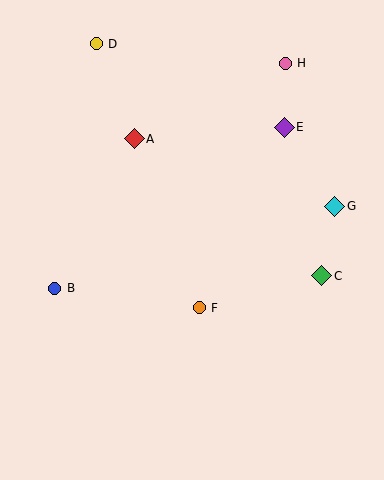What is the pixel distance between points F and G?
The distance between F and G is 169 pixels.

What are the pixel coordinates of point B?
Point B is at (55, 288).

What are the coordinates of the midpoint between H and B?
The midpoint between H and B is at (170, 176).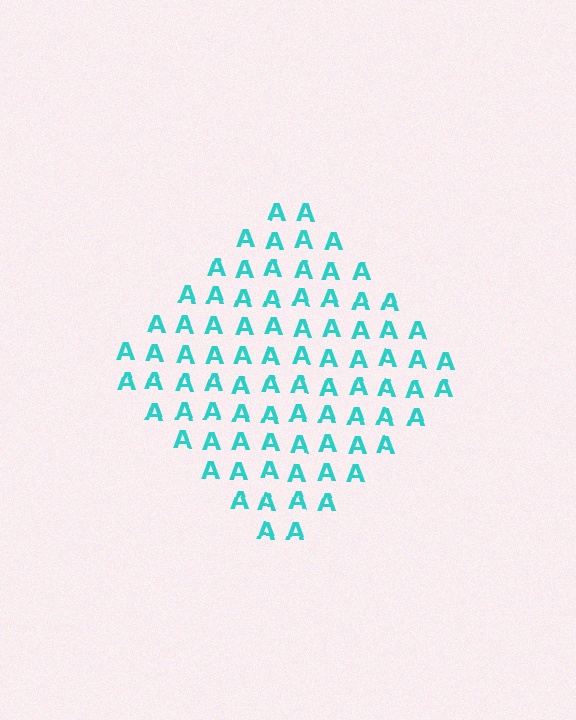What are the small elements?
The small elements are letter A's.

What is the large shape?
The large shape is a diamond.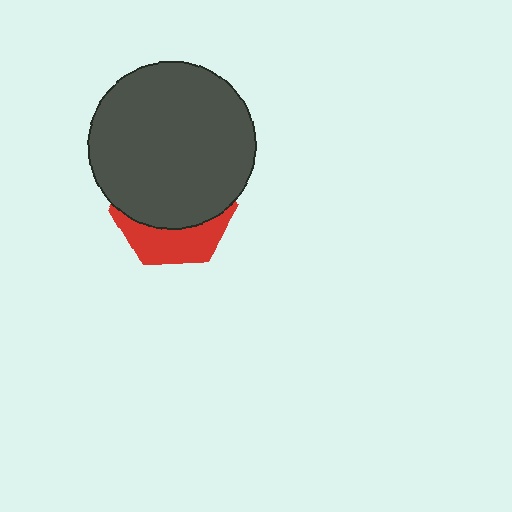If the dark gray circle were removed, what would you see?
You would see the complete red hexagon.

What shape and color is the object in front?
The object in front is a dark gray circle.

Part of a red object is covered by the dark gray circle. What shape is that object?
It is a hexagon.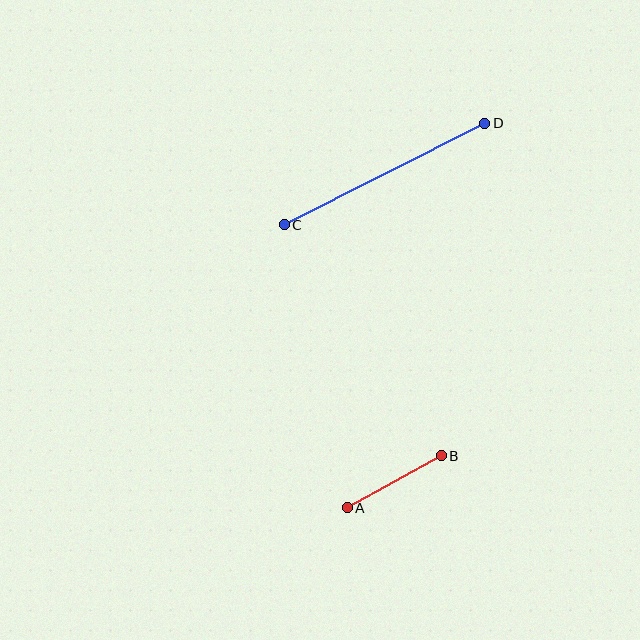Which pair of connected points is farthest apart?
Points C and D are farthest apart.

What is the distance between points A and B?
The distance is approximately 107 pixels.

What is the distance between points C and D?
The distance is approximately 225 pixels.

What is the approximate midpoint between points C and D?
The midpoint is at approximately (384, 174) pixels.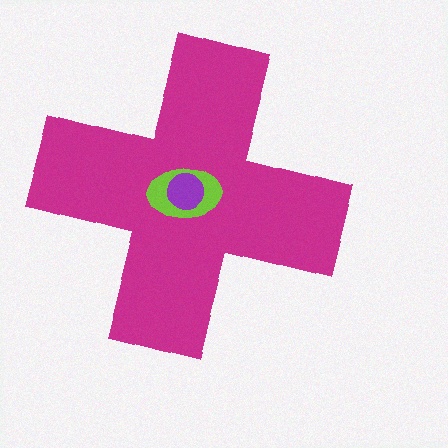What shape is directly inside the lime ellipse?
The purple circle.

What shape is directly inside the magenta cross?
The lime ellipse.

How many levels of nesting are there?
3.